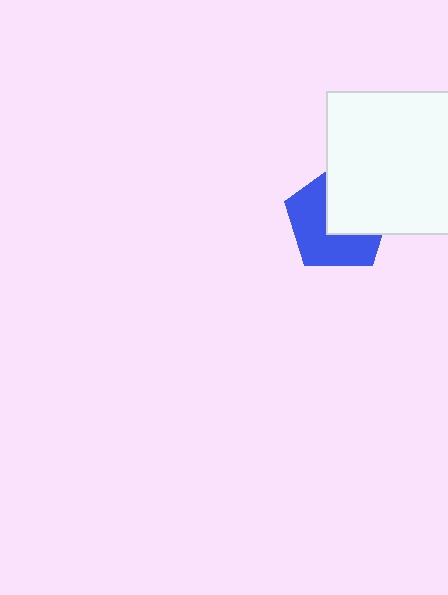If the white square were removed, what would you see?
You would see the complete blue pentagon.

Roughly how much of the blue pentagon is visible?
About half of it is visible (roughly 54%).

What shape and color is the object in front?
The object in front is a white square.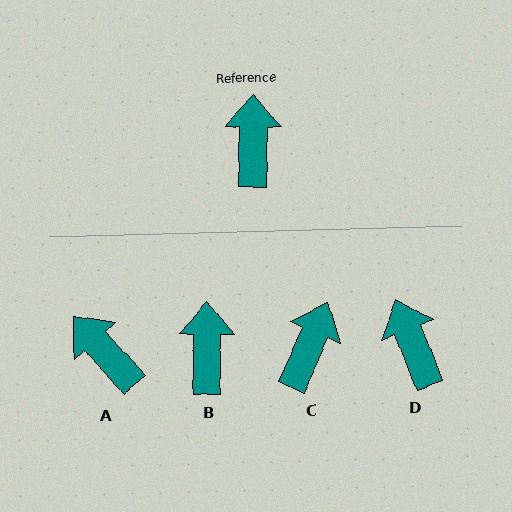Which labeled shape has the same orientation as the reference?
B.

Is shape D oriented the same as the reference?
No, it is off by about 22 degrees.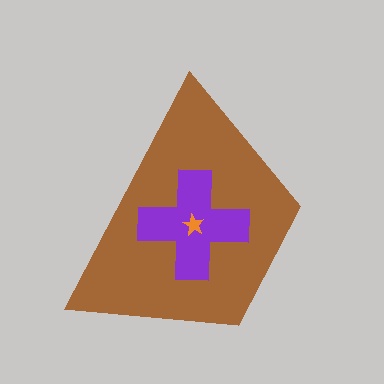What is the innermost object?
The orange star.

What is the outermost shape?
The brown trapezoid.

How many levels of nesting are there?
3.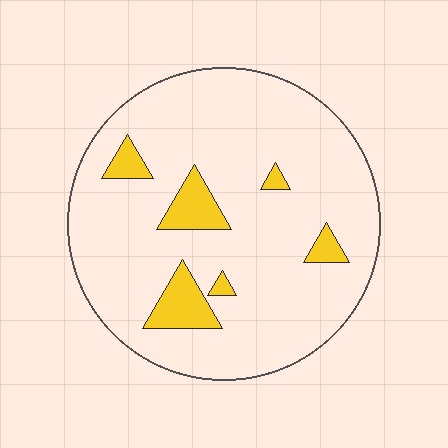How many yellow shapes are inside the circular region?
6.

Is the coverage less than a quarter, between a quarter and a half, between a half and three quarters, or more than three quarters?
Less than a quarter.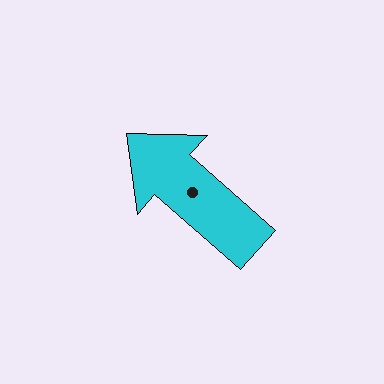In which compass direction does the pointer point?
Northwest.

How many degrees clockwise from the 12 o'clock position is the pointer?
Approximately 311 degrees.